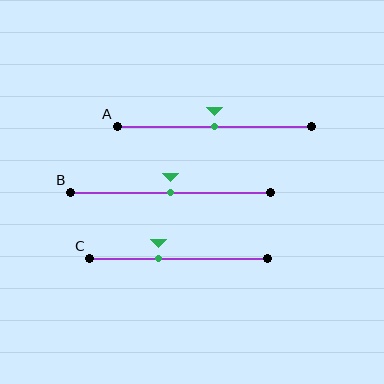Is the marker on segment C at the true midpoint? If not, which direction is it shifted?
No, the marker on segment C is shifted to the left by about 11% of the segment length.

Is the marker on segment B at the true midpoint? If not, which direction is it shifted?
Yes, the marker on segment B is at the true midpoint.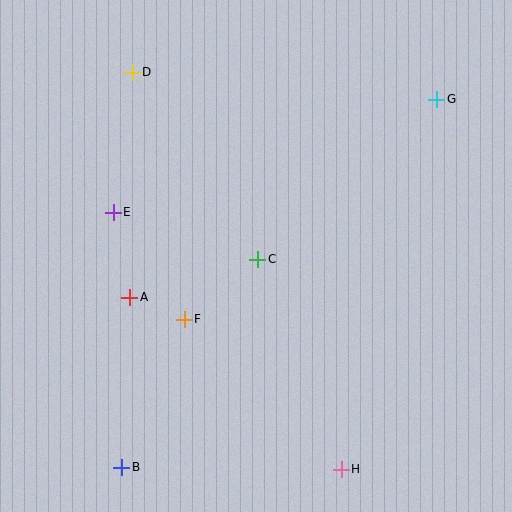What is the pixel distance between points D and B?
The distance between D and B is 395 pixels.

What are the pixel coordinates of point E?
Point E is at (113, 212).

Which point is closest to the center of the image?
Point C at (258, 259) is closest to the center.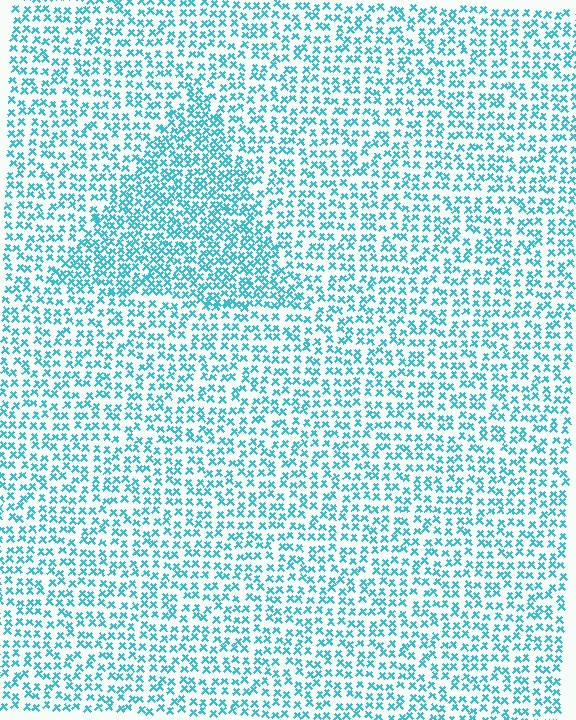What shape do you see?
I see a triangle.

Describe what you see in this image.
The image contains small cyan elements arranged at two different densities. A triangle-shaped region is visible where the elements are more densely packed than the surrounding area.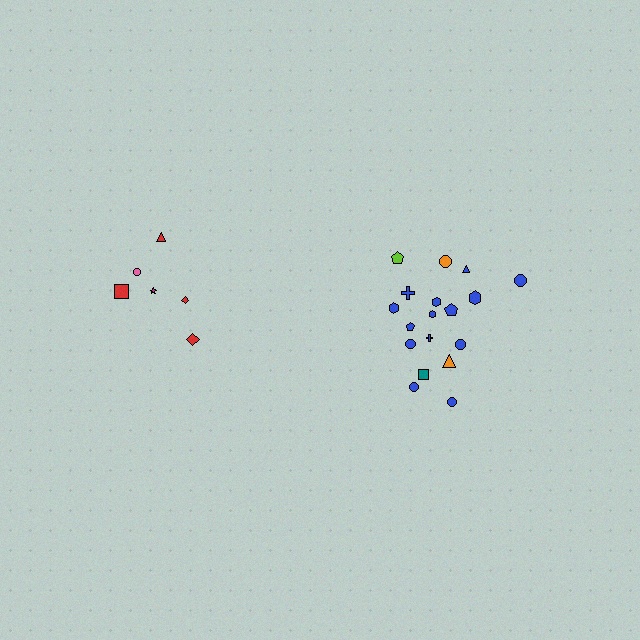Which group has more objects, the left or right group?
The right group.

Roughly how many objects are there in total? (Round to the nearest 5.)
Roughly 25 objects in total.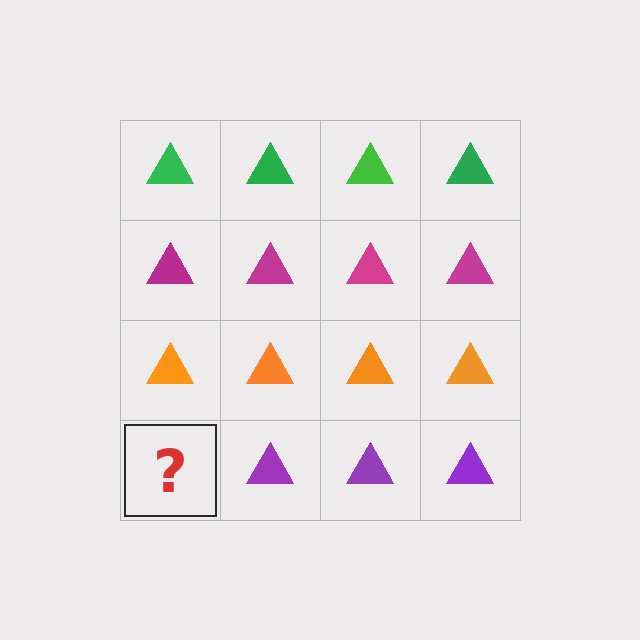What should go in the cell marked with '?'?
The missing cell should contain a purple triangle.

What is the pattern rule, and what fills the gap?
The rule is that each row has a consistent color. The gap should be filled with a purple triangle.